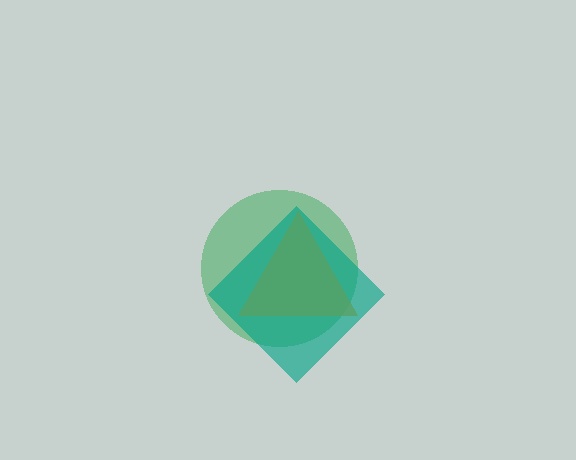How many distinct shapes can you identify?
There are 3 distinct shapes: a green circle, an orange triangle, a teal diamond.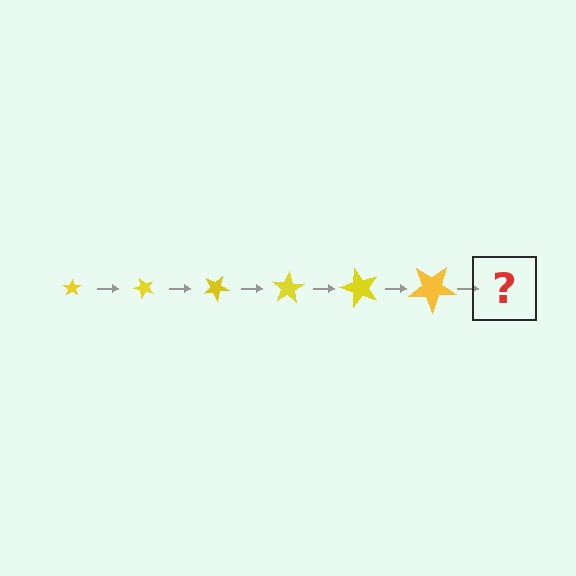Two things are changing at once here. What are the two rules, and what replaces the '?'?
The two rules are that the star grows larger each step and it rotates 50 degrees each step. The '?' should be a star, larger than the previous one and rotated 300 degrees from the start.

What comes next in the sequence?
The next element should be a star, larger than the previous one and rotated 300 degrees from the start.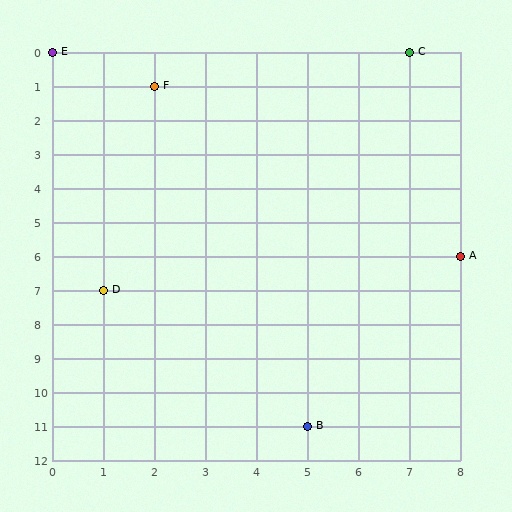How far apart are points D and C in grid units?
Points D and C are 6 columns and 7 rows apart (about 9.2 grid units diagonally).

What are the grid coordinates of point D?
Point D is at grid coordinates (1, 7).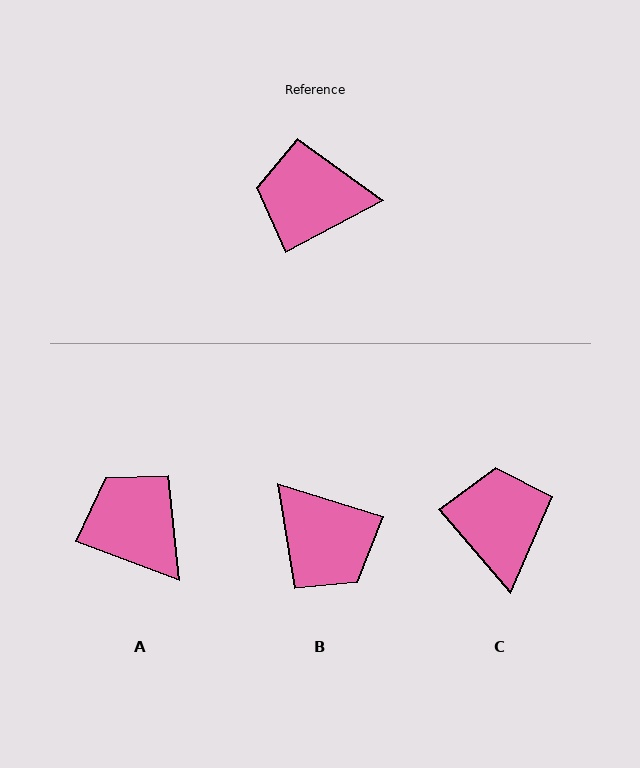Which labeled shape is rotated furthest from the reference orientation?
B, about 135 degrees away.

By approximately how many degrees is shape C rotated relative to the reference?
Approximately 77 degrees clockwise.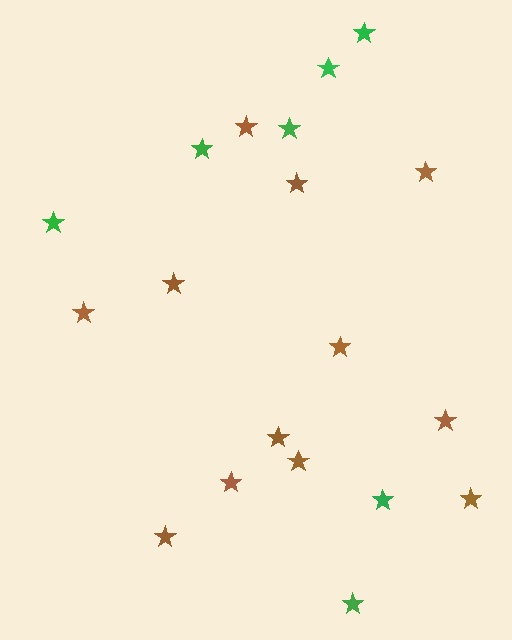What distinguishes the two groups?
There are 2 groups: one group of green stars (7) and one group of brown stars (12).